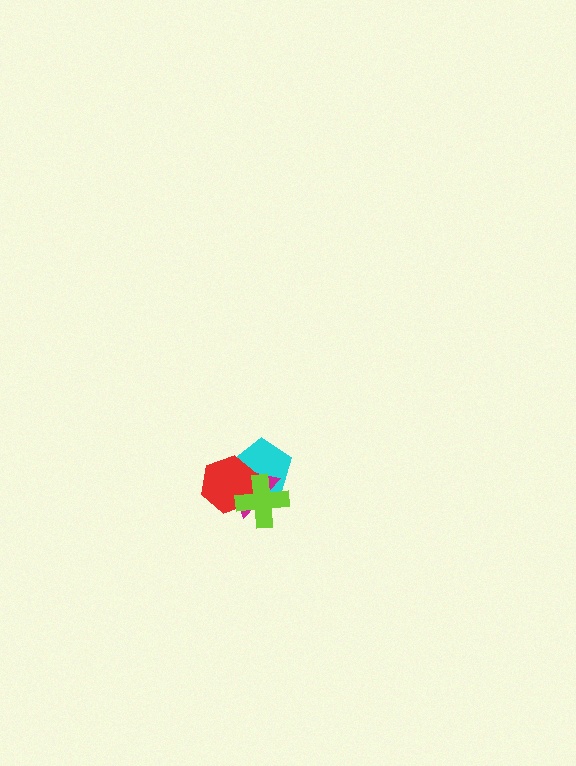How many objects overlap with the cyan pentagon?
3 objects overlap with the cyan pentagon.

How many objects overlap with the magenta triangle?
3 objects overlap with the magenta triangle.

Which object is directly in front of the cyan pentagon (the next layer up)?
The magenta triangle is directly in front of the cyan pentagon.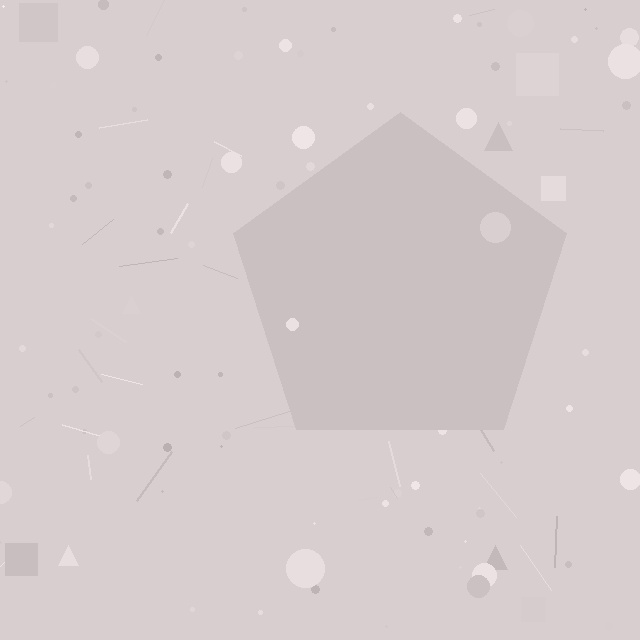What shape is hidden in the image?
A pentagon is hidden in the image.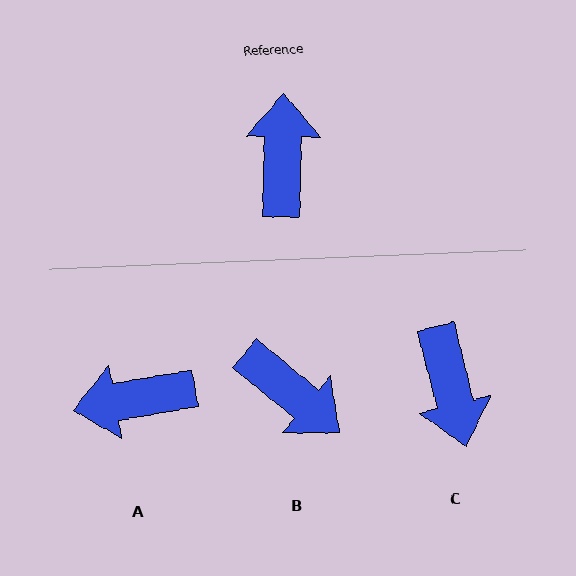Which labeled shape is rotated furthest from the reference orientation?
C, about 165 degrees away.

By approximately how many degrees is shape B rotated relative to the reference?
Approximately 129 degrees clockwise.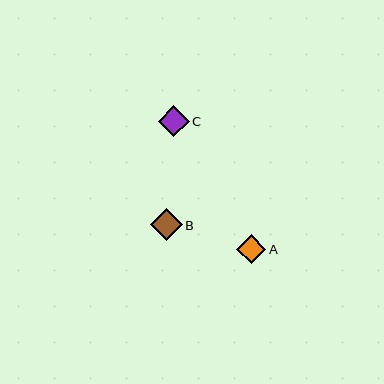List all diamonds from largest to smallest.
From largest to smallest: B, C, A.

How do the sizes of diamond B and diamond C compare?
Diamond B and diamond C are approximately the same size.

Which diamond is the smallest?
Diamond A is the smallest with a size of approximately 29 pixels.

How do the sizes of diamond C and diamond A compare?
Diamond C and diamond A are approximately the same size.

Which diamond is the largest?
Diamond B is the largest with a size of approximately 32 pixels.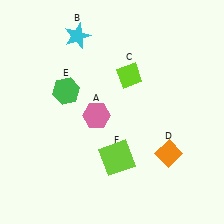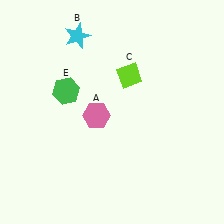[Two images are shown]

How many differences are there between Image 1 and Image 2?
There are 2 differences between the two images.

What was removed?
The lime square (F), the orange diamond (D) were removed in Image 2.